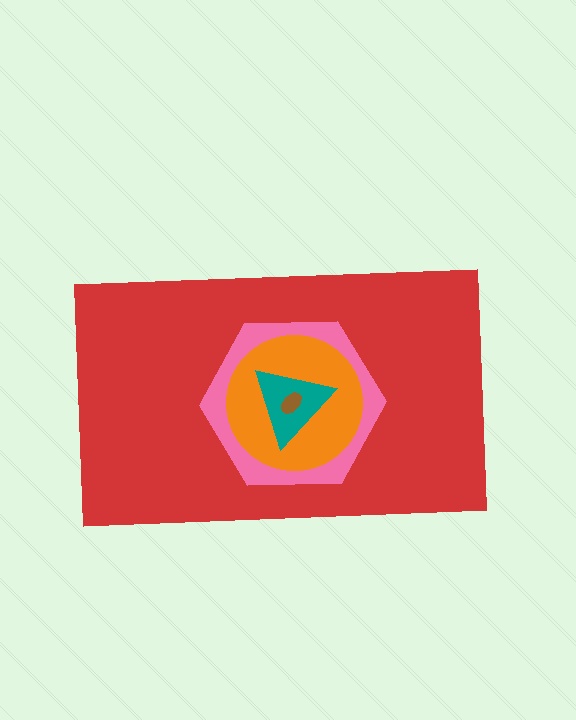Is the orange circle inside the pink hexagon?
Yes.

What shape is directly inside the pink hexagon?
The orange circle.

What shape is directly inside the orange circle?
The teal triangle.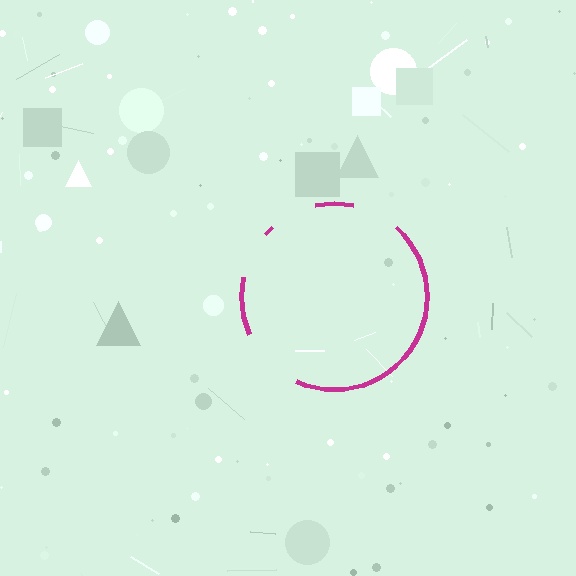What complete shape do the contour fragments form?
The contour fragments form a circle.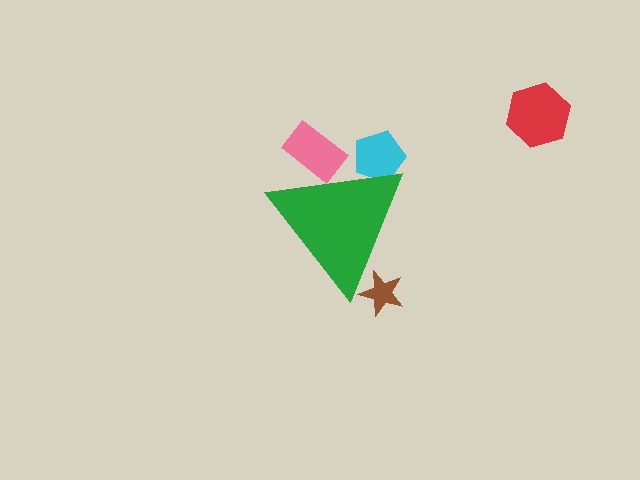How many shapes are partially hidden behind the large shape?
3 shapes are partially hidden.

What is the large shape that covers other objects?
A green triangle.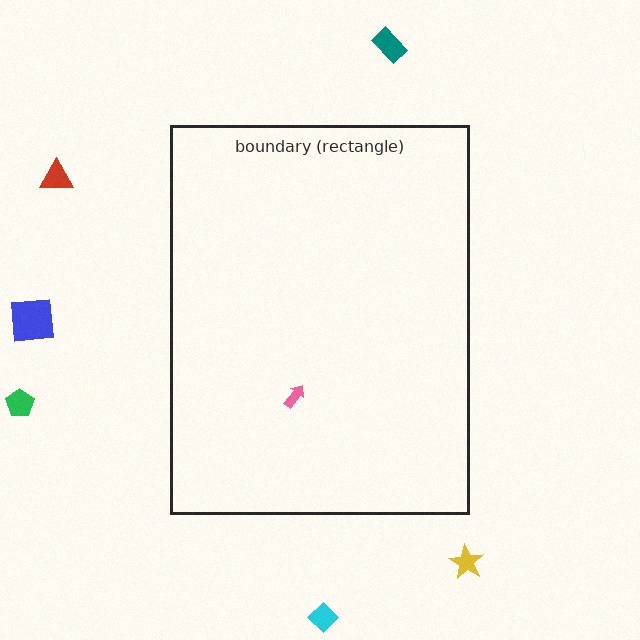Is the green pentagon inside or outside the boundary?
Outside.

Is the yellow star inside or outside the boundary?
Outside.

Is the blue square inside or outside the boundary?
Outside.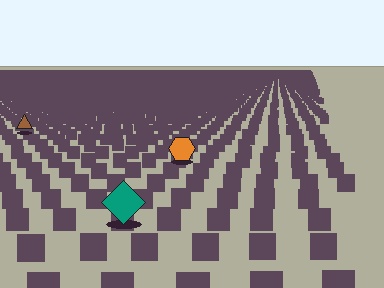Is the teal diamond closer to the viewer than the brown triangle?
Yes. The teal diamond is closer — you can tell from the texture gradient: the ground texture is coarser near it.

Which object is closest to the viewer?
The teal diamond is closest. The texture marks near it are larger and more spread out.